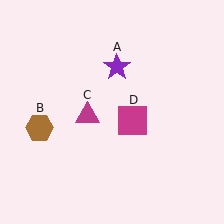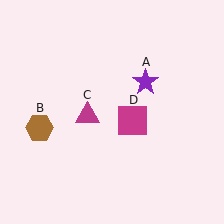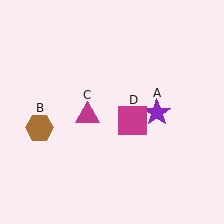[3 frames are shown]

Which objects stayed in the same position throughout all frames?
Brown hexagon (object B) and magenta triangle (object C) and magenta square (object D) remained stationary.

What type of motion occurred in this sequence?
The purple star (object A) rotated clockwise around the center of the scene.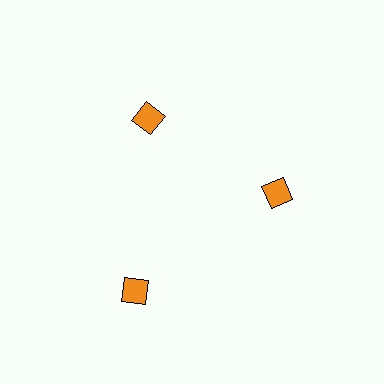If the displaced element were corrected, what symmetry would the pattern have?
It would have 3-fold rotational symmetry — the pattern would map onto itself every 120 degrees.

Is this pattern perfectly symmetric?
No. The 3 orange diamonds are arranged in a ring, but one element near the 7 o'clock position is pushed outward from the center, breaking the 3-fold rotational symmetry.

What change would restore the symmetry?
The symmetry would be restored by moving it inward, back onto the ring so that all 3 diamonds sit at equal angles and equal distance from the center.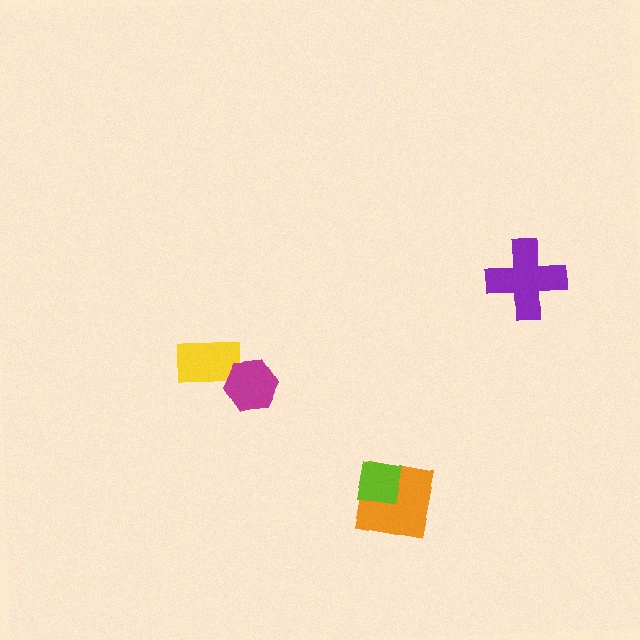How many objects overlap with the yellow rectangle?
1 object overlaps with the yellow rectangle.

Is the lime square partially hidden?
No, no other shape covers it.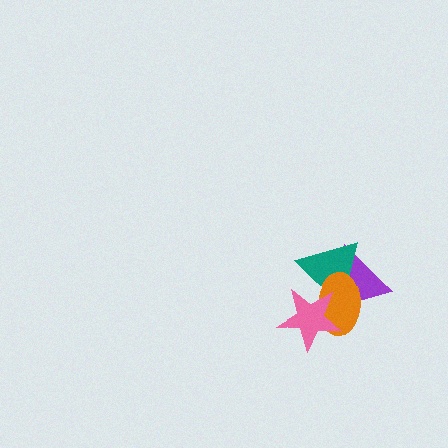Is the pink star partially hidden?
No, no other shape covers it.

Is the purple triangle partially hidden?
Yes, it is partially covered by another shape.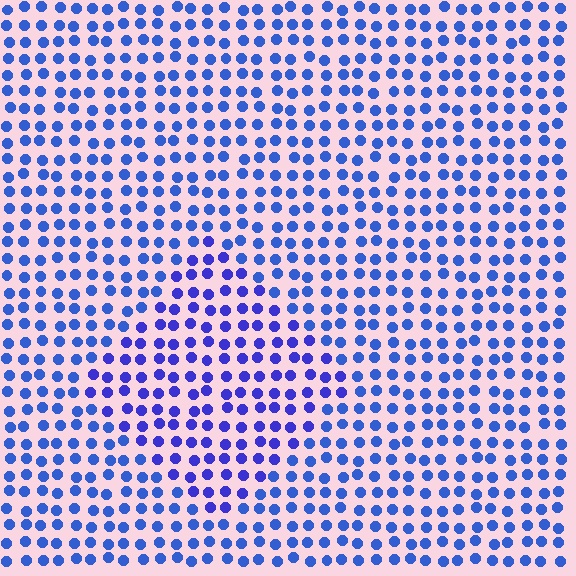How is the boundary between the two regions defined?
The boundary is defined purely by a slight shift in hue (about 20 degrees). Spacing, size, and orientation are identical on both sides.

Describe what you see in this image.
The image is filled with small blue elements in a uniform arrangement. A diamond-shaped region is visible where the elements are tinted to a slightly different hue, forming a subtle color boundary.